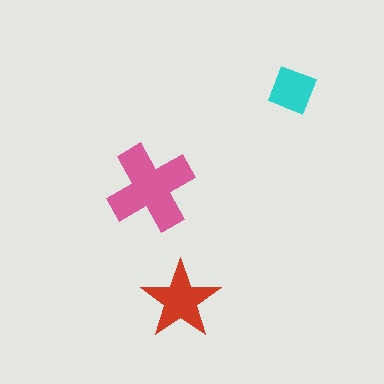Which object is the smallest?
The cyan diamond.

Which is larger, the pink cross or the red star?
The pink cross.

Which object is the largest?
The pink cross.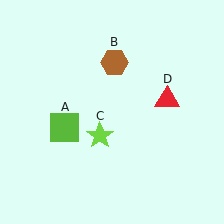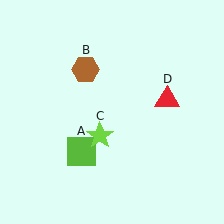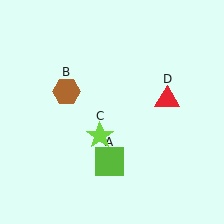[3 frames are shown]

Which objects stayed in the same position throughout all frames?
Lime star (object C) and red triangle (object D) remained stationary.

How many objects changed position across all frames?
2 objects changed position: lime square (object A), brown hexagon (object B).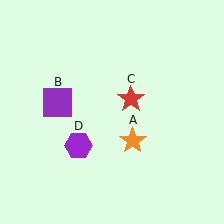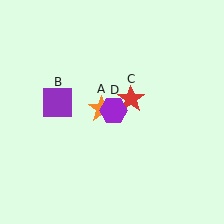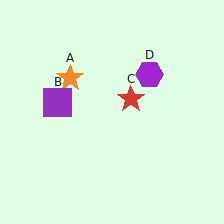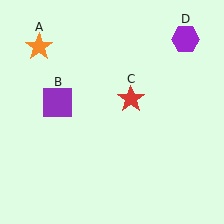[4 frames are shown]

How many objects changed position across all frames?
2 objects changed position: orange star (object A), purple hexagon (object D).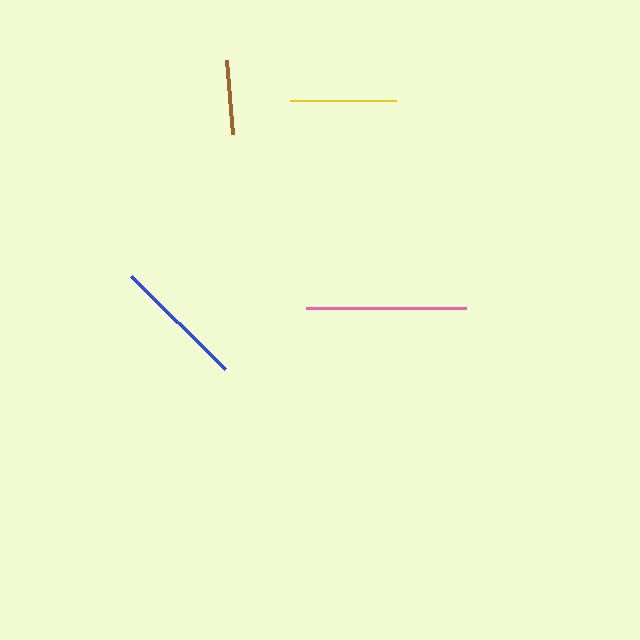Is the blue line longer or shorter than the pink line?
The pink line is longer than the blue line.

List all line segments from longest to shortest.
From longest to shortest: pink, blue, yellow, brown.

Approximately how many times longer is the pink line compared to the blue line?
The pink line is approximately 1.2 times the length of the blue line.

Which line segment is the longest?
The pink line is the longest at approximately 160 pixels.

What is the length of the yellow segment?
The yellow segment is approximately 107 pixels long.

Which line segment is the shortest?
The brown line is the shortest at approximately 74 pixels.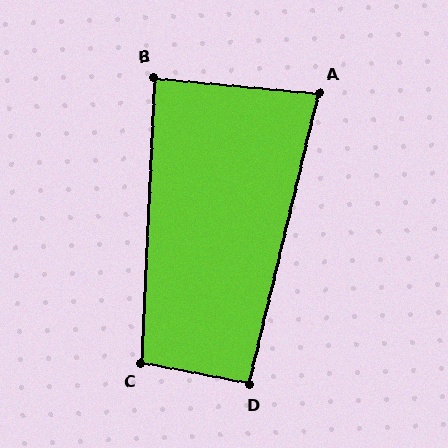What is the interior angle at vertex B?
Approximately 87 degrees (approximately right).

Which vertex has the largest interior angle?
C, at approximately 98 degrees.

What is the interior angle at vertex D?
Approximately 93 degrees (approximately right).